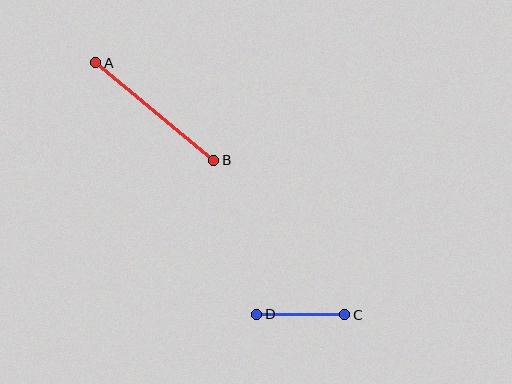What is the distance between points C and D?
The distance is approximately 88 pixels.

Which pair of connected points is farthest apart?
Points A and B are farthest apart.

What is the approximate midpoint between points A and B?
The midpoint is at approximately (155, 112) pixels.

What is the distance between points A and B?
The distance is approximately 153 pixels.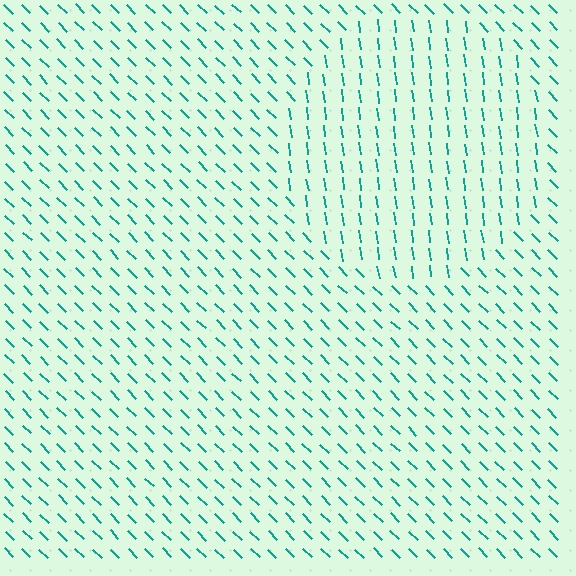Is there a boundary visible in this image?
Yes, there is a texture boundary formed by a change in line orientation.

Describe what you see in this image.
The image is filled with small teal line segments. A circle region in the image has lines oriented differently from the surrounding lines, creating a visible texture boundary.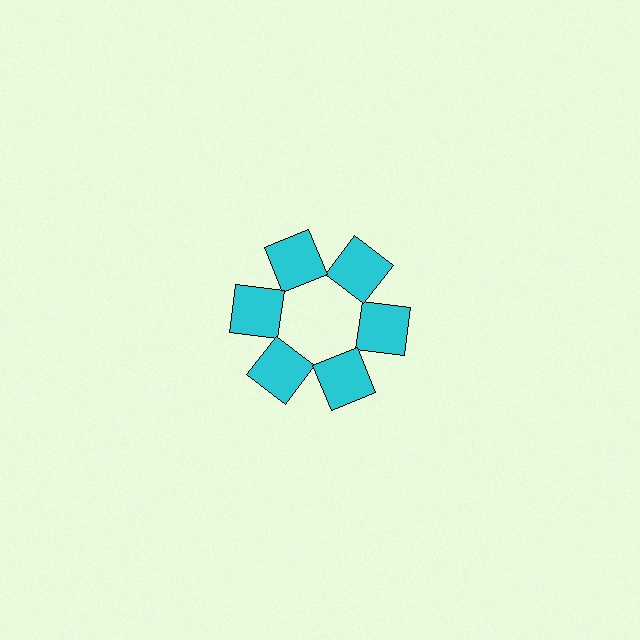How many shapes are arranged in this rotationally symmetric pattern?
There are 6 shapes, arranged in 6 groups of 1.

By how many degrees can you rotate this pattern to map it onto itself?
The pattern maps onto itself every 60 degrees of rotation.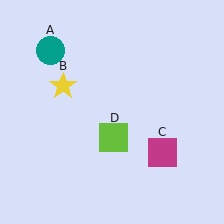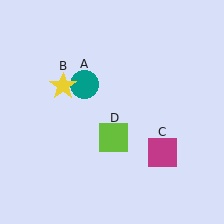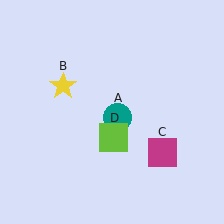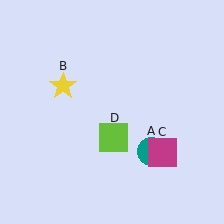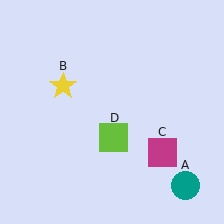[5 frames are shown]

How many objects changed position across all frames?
1 object changed position: teal circle (object A).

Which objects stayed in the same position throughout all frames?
Yellow star (object B) and magenta square (object C) and lime square (object D) remained stationary.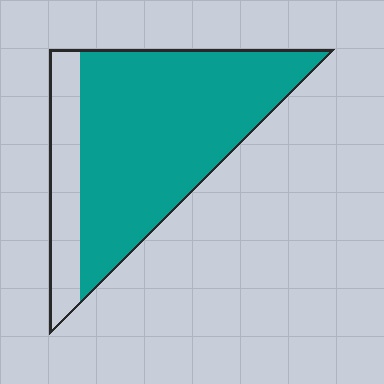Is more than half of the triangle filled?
Yes.